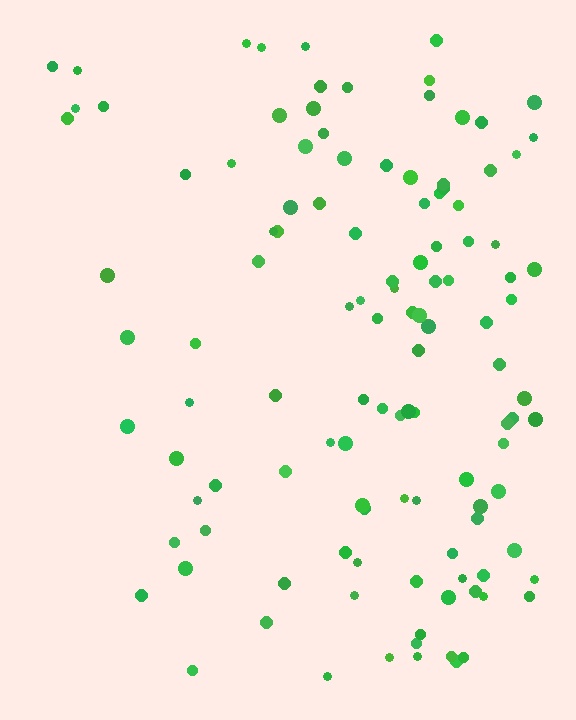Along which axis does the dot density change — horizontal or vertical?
Horizontal.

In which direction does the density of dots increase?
From left to right, with the right side densest.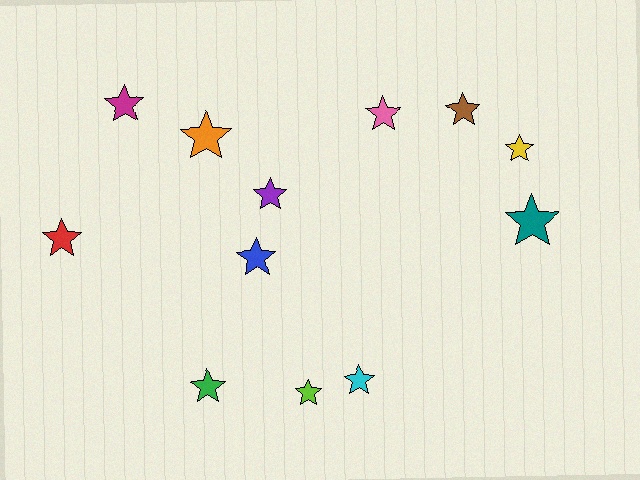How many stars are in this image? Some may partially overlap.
There are 12 stars.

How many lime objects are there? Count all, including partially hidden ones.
There is 1 lime object.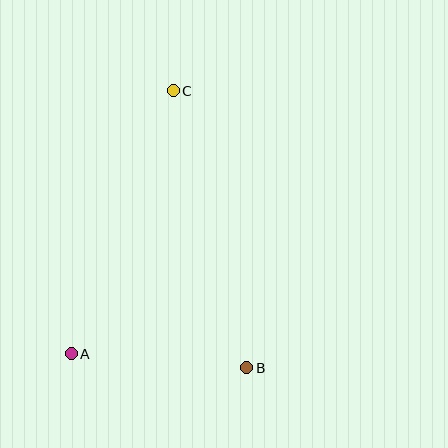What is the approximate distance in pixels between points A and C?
The distance between A and C is approximately 282 pixels.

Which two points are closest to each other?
Points A and B are closest to each other.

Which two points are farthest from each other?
Points B and C are farthest from each other.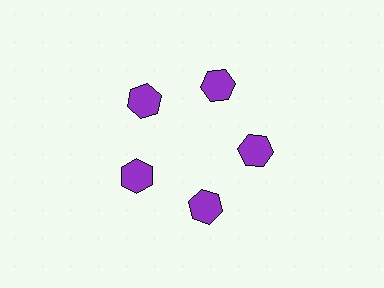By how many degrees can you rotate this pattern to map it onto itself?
The pattern maps onto itself every 72 degrees of rotation.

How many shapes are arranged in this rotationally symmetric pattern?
There are 5 shapes, arranged in 5 groups of 1.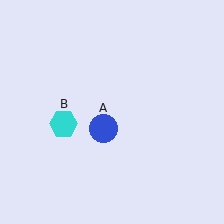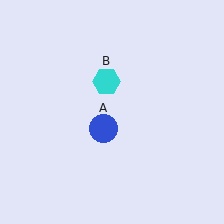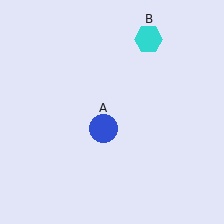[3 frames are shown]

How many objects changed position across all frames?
1 object changed position: cyan hexagon (object B).